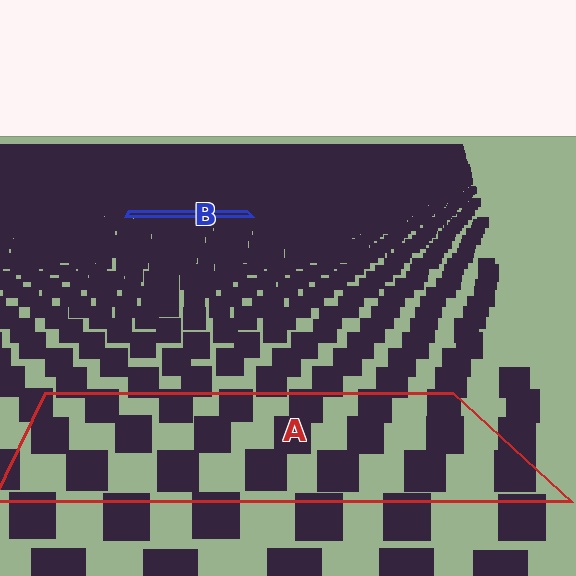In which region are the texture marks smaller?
The texture marks are smaller in region B, because it is farther away.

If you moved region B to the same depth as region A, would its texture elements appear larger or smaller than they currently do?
They would appear larger. At a closer depth, the same texture elements are projected at a bigger on-screen size.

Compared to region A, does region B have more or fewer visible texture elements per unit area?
Region B has more texture elements per unit area — they are packed more densely because it is farther away.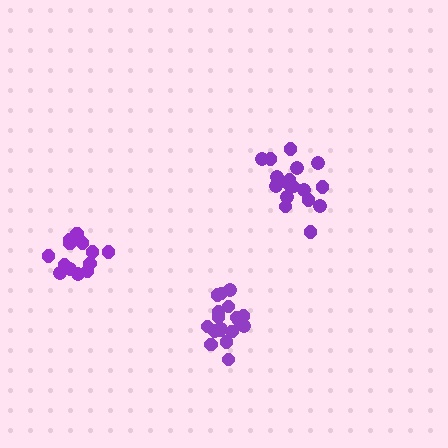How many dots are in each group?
Group 1: 18 dots, Group 2: 18 dots, Group 3: 13 dots (49 total).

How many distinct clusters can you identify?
There are 3 distinct clusters.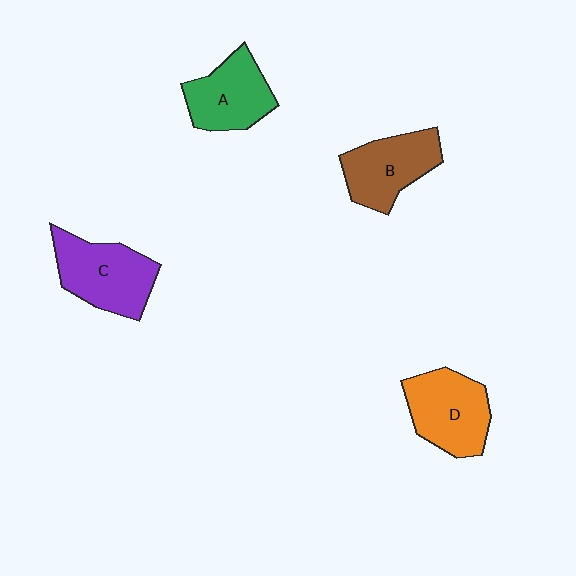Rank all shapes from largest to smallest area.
From largest to smallest: C (purple), D (orange), B (brown), A (green).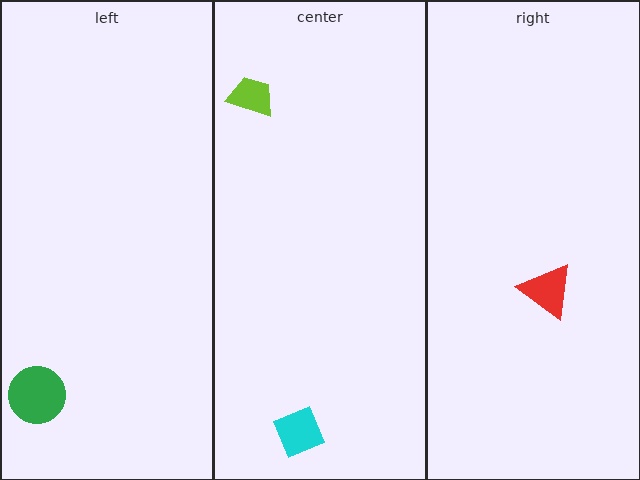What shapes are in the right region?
The red triangle.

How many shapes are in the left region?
1.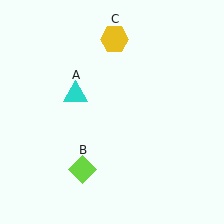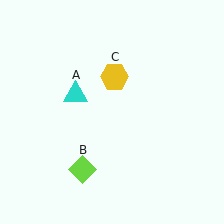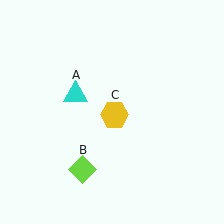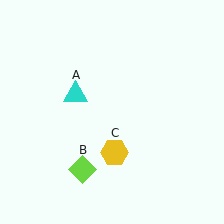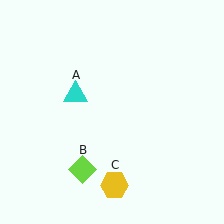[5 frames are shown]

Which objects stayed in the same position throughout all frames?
Cyan triangle (object A) and lime diamond (object B) remained stationary.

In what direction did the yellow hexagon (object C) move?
The yellow hexagon (object C) moved down.